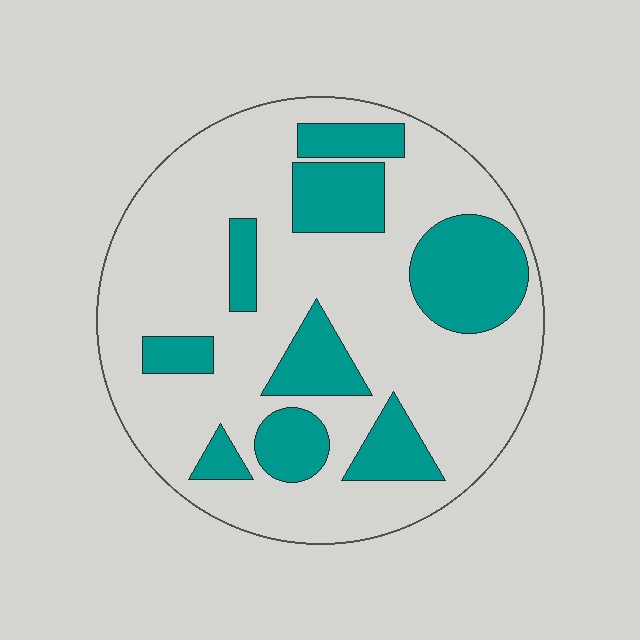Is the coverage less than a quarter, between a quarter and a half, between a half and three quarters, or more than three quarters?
Between a quarter and a half.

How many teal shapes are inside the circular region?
9.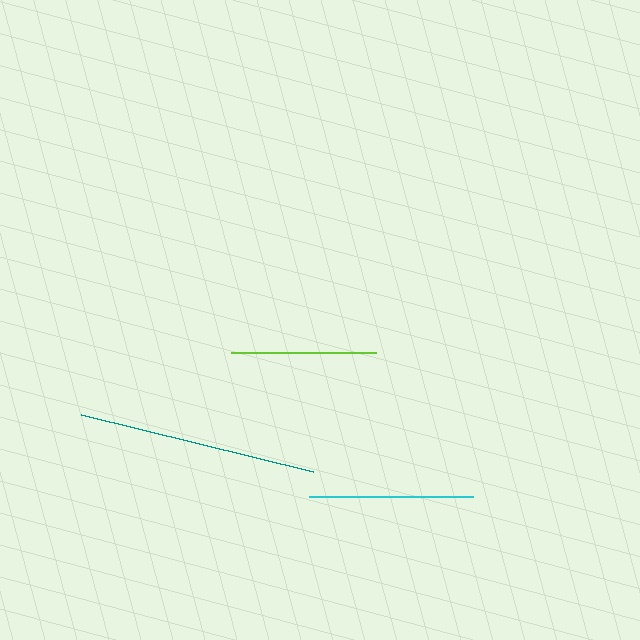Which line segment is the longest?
The teal line is the longest at approximately 238 pixels.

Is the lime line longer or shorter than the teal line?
The teal line is longer than the lime line.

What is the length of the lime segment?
The lime segment is approximately 145 pixels long.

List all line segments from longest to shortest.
From longest to shortest: teal, cyan, lime.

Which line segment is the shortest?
The lime line is the shortest at approximately 145 pixels.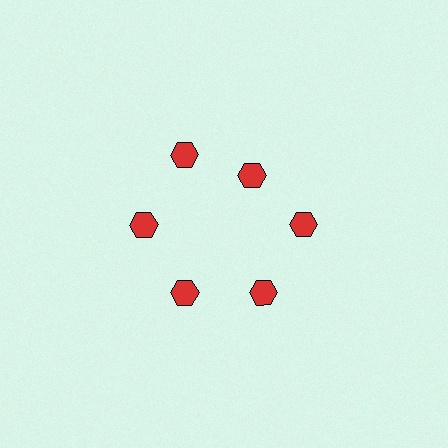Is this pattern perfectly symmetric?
No. The 6 red hexagons are arranged in a ring, but one element near the 1 o'clock position is pulled inward toward the center, breaking the 6-fold rotational symmetry.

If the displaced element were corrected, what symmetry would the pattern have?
It would have 6-fold rotational symmetry — the pattern would map onto itself every 60 degrees.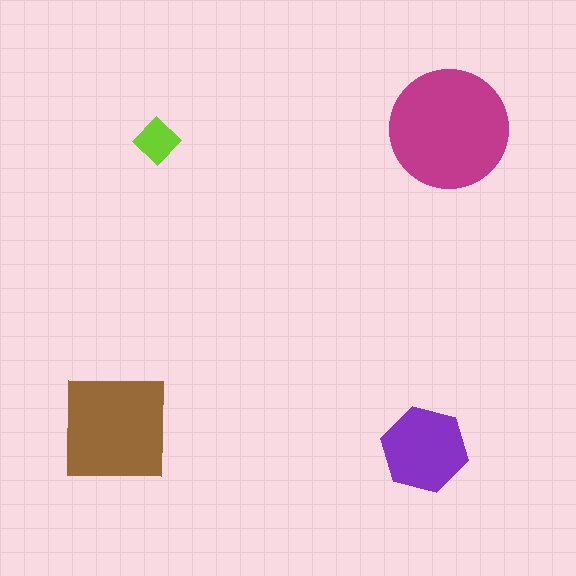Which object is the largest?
The magenta circle.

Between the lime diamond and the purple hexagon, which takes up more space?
The purple hexagon.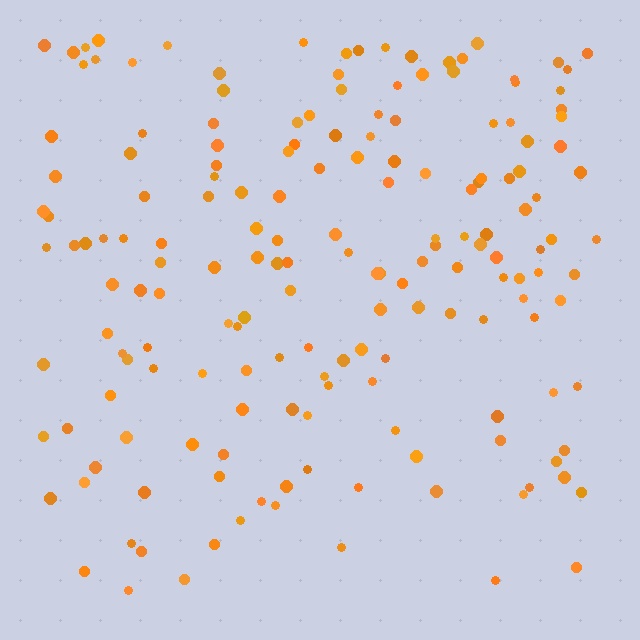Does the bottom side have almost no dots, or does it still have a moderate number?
Still a moderate number, just noticeably fewer than the top.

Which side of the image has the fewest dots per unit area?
The bottom.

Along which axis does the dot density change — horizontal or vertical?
Vertical.